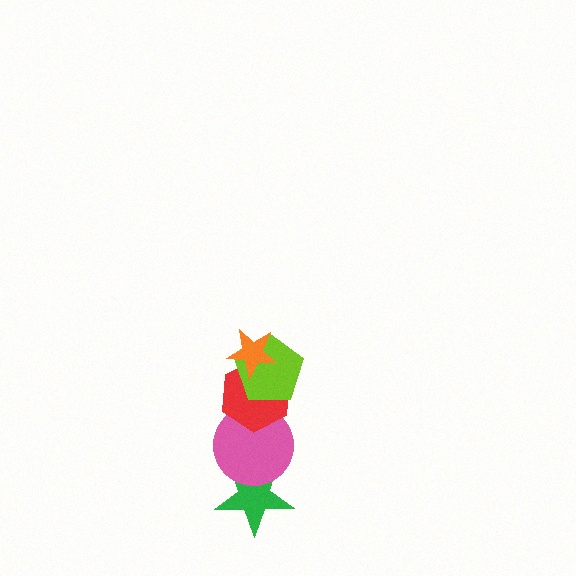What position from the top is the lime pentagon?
The lime pentagon is 2nd from the top.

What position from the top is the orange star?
The orange star is 1st from the top.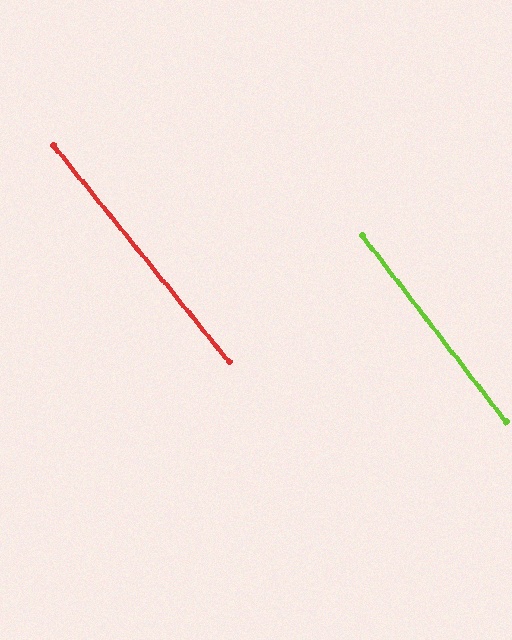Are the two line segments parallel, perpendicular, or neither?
Parallel — their directions differ by only 1.2°.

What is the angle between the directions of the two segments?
Approximately 1 degree.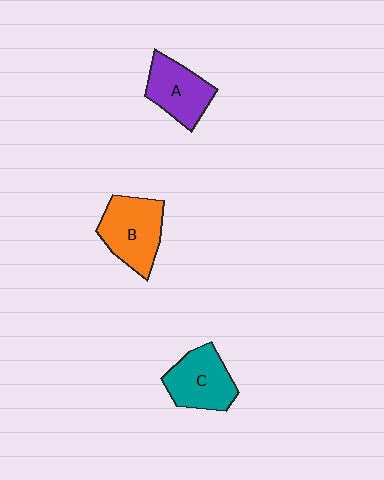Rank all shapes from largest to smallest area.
From largest to smallest: B (orange), C (teal), A (purple).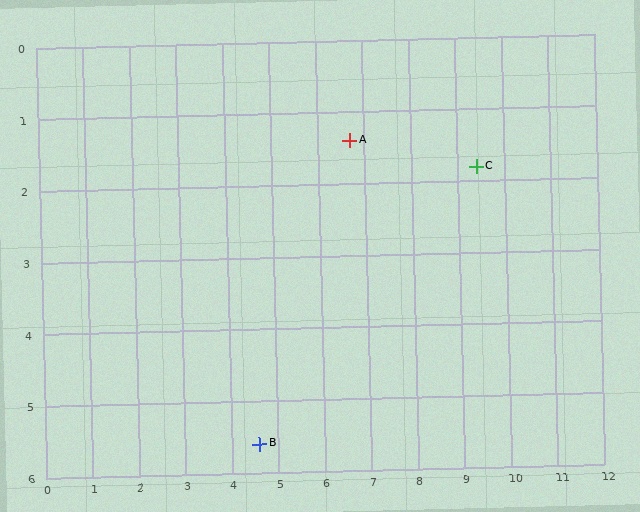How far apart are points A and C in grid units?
Points A and C are about 2.7 grid units apart.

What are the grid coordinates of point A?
Point A is at approximately (6.7, 1.4).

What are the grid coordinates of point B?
Point B is at approximately (4.6, 5.6).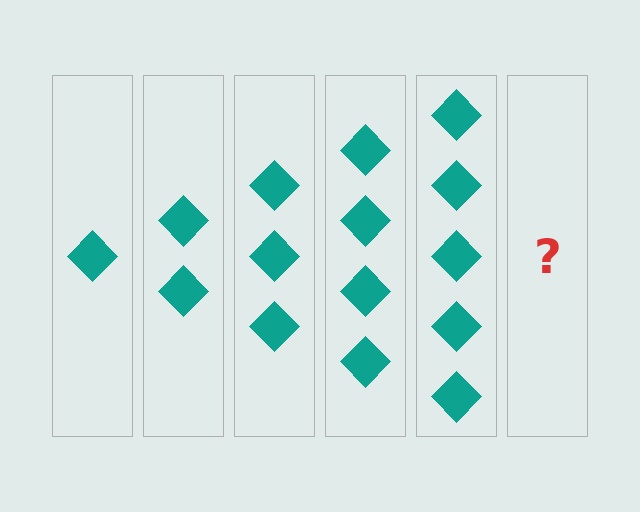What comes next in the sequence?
The next element should be 6 diamonds.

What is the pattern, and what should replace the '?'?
The pattern is that each step adds one more diamond. The '?' should be 6 diamonds.